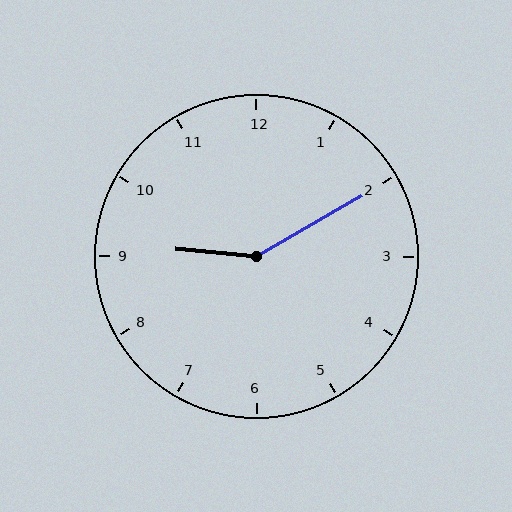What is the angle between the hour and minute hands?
Approximately 145 degrees.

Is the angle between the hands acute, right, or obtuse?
It is obtuse.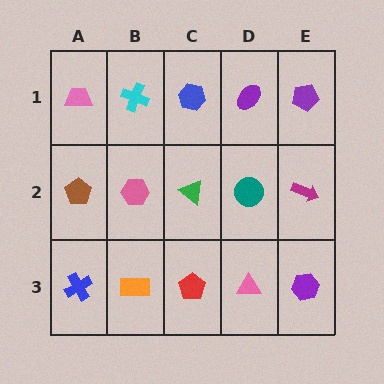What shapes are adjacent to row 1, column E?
A magenta arrow (row 2, column E), a purple ellipse (row 1, column D).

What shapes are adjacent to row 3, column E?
A magenta arrow (row 2, column E), a pink triangle (row 3, column D).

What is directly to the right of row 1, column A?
A cyan cross.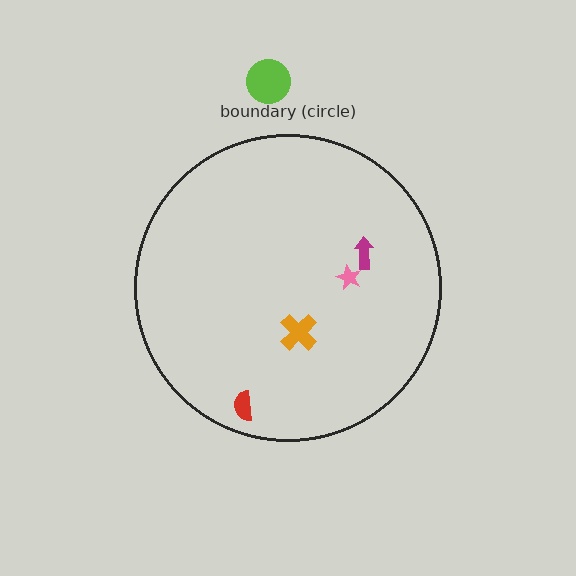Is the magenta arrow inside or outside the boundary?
Inside.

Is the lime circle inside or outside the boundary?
Outside.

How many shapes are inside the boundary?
4 inside, 1 outside.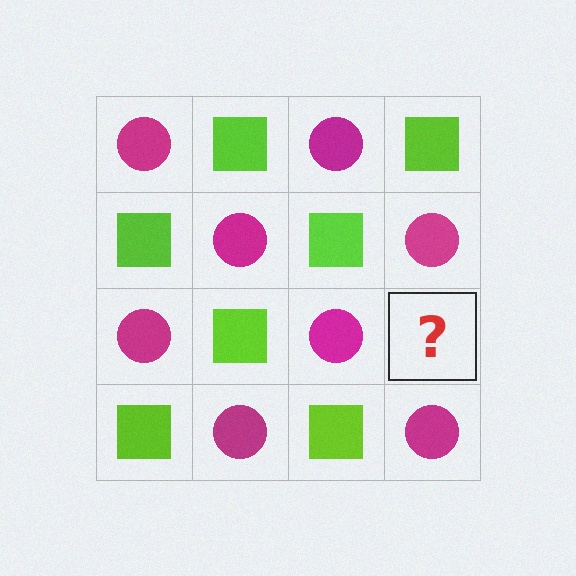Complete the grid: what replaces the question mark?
The question mark should be replaced with a lime square.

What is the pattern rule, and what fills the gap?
The rule is that it alternates magenta circle and lime square in a checkerboard pattern. The gap should be filled with a lime square.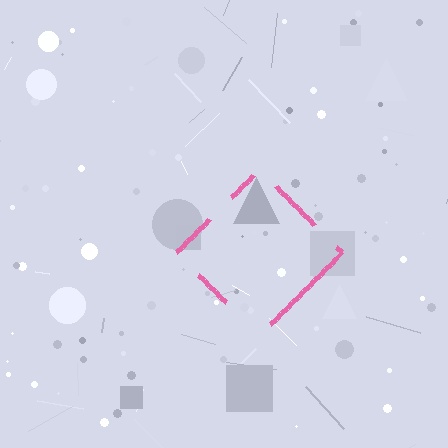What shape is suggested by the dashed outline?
The dashed outline suggests a diamond.